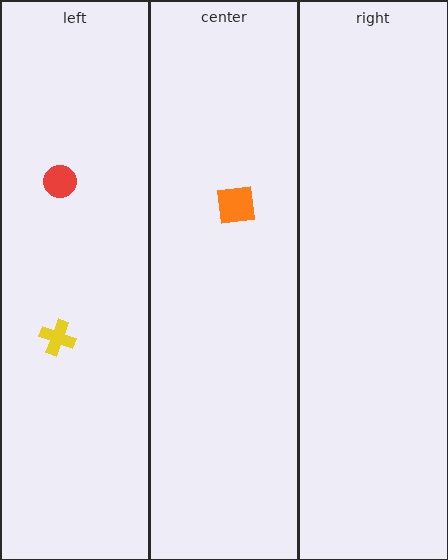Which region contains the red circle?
The left region.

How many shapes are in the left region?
2.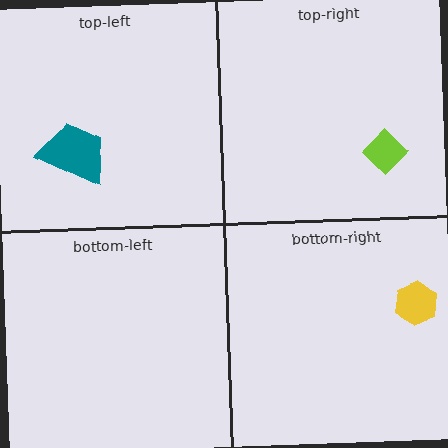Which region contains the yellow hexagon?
The bottom-right region.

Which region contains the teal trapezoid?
The top-left region.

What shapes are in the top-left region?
The teal trapezoid.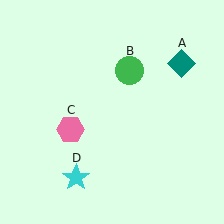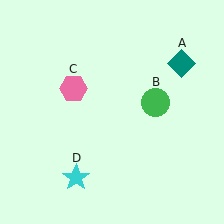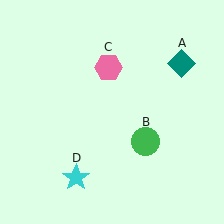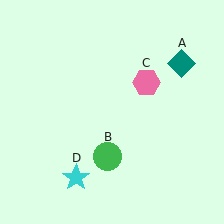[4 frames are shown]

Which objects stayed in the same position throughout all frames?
Teal diamond (object A) and cyan star (object D) remained stationary.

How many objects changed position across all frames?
2 objects changed position: green circle (object B), pink hexagon (object C).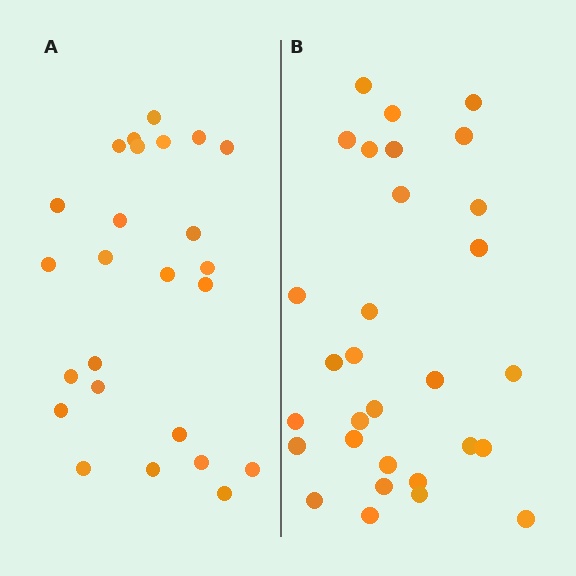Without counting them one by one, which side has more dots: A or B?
Region B (the right region) has more dots.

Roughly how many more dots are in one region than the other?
Region B has about 5 more dots than region A.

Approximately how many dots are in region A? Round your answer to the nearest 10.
About 20 dots. (The exact count is 25, which rounds to 20.)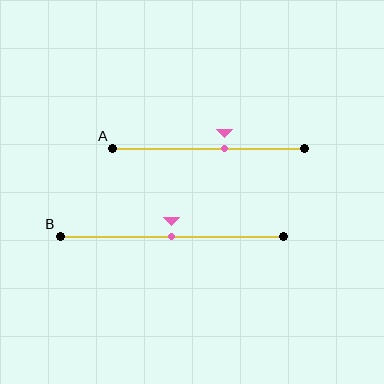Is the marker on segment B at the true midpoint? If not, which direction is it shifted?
Yes, the marker on segment B is at the true midpoint.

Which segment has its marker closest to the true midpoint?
Segment B has its marker closest to the true midpoint.